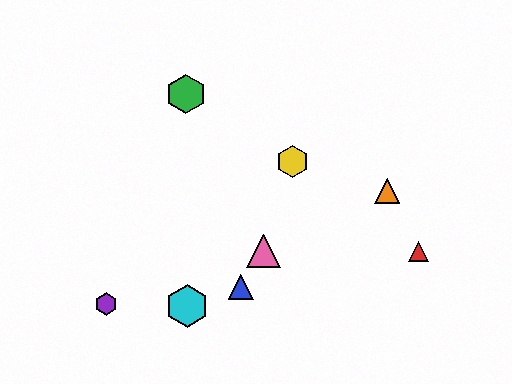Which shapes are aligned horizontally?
The red triangle, the pink triangle are aligned horizontally.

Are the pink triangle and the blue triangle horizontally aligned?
No, the pink triangle is at y≈251 and the blue triangle is at y≈287.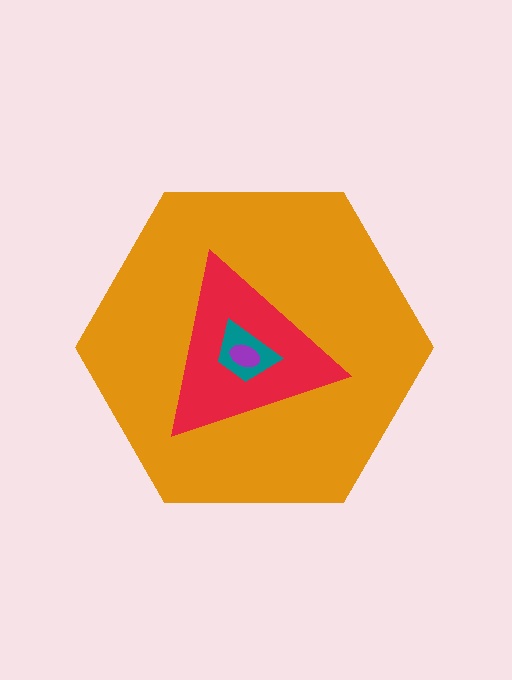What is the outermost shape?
The orange hexagon.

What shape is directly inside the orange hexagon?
The red triangle.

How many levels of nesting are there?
4.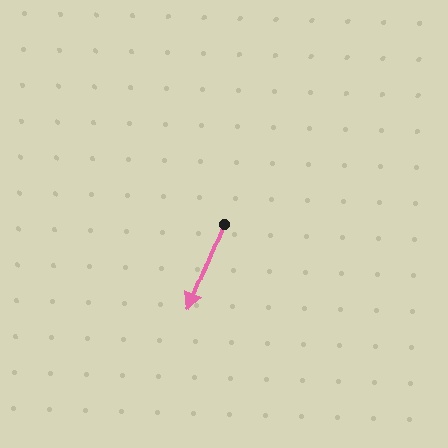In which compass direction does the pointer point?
South.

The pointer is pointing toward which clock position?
Roughly 7 o'clock.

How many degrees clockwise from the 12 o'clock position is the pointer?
Approximately 202 degrees.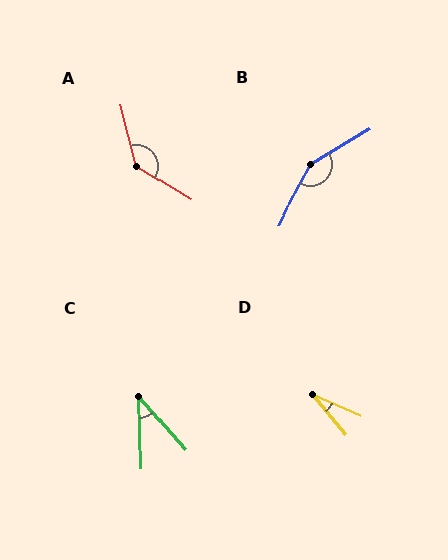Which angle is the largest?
B, at approximately 148 degrees.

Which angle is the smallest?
D, at approximately 27 degrees.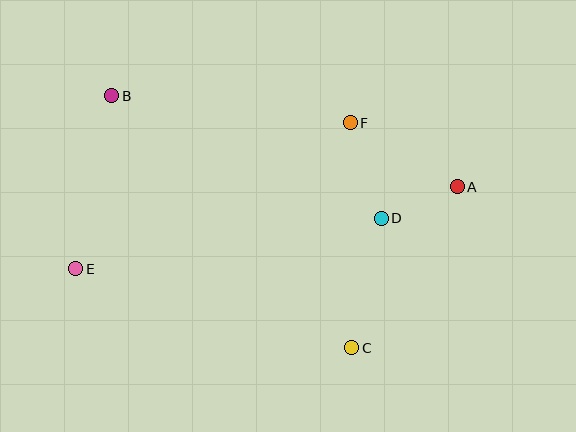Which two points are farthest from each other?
Points A and E are farthest from each other.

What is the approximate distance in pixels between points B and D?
The distance between B and D is approximately 296 pixels.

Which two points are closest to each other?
Points A and D are closest to each other.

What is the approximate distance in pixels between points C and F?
The distance between C and F is approximately 225 pixels.